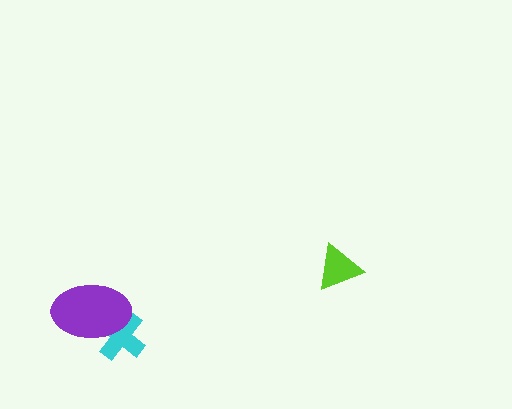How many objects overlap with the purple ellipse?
1 object overlaps with the purple ellipse.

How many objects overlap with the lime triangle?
0 objects overlap with the lime triangle.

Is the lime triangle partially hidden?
No, no other shape covers it.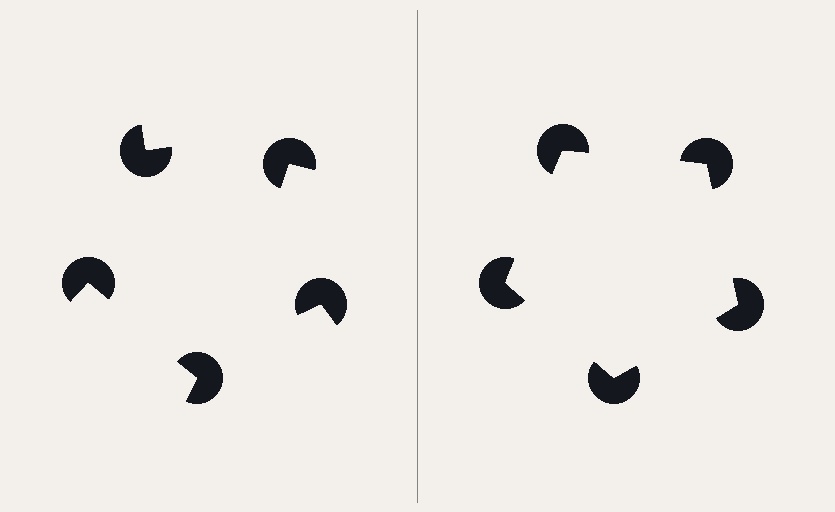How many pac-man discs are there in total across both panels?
10 — 5 on each side.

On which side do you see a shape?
An illusory pentagon appears on the right side. On the left side the wedge cuts are rotated, so no coherent shape forms.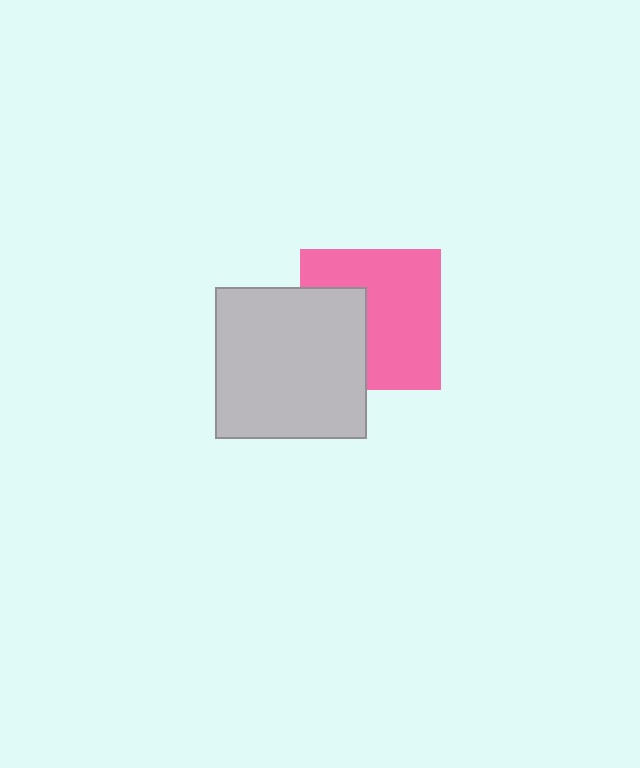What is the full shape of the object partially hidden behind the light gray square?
The partially hidden object is a pink square.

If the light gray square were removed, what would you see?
You would see the complete pink square.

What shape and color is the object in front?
The object in front is a light gray square.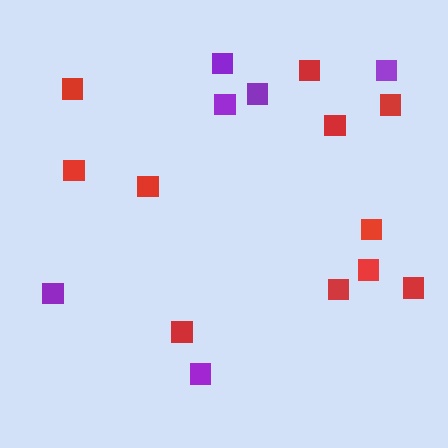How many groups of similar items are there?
There are 2 groups: one group of red squares (11) and one group of purple squares (6).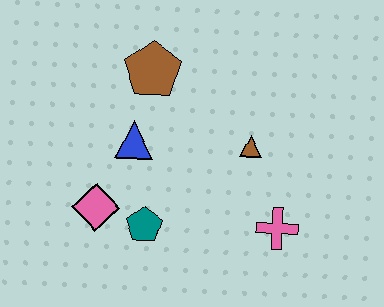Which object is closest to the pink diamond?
The teal pentagon is closest to the pink diamond.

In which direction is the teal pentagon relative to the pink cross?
The teal pentagon is to the left of the pink cross.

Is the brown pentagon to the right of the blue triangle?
Yes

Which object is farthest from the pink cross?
The brown pentagon is farthest from the pink cross.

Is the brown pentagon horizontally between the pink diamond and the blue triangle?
No